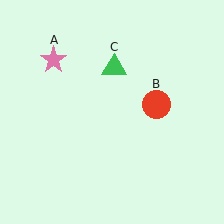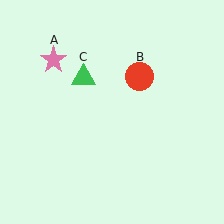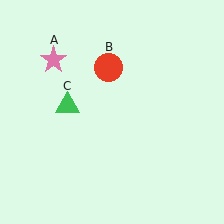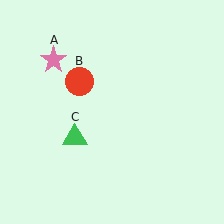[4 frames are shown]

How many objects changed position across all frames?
2 objects changed position: red circle (object B), green triangle (object C).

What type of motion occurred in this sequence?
The red circle (object B), green triangle (object C) rotated counterclockwise around the center of the scene.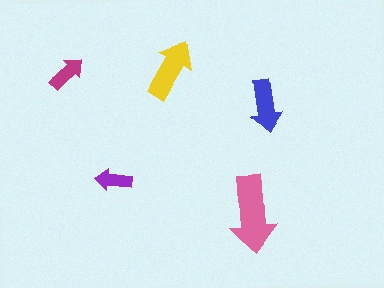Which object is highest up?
The yellow arrow is topmost.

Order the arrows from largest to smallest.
the pink one, the yellow one, the blue one, the magenta one, the purple one.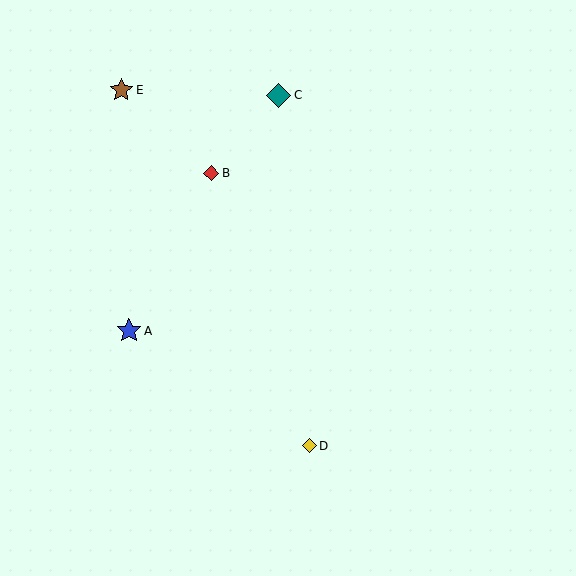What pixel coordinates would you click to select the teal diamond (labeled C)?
Click at (279, 95) to select the teal diamond C.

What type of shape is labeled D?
Shape D is a yellow diamond.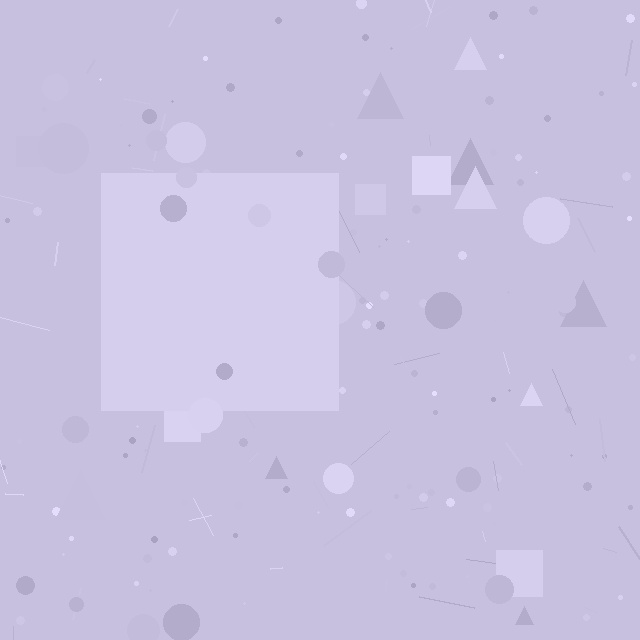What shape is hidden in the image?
A square is hidden in the image.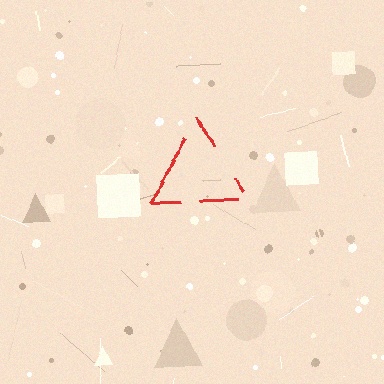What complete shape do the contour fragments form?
The contour fragments form a triangle.